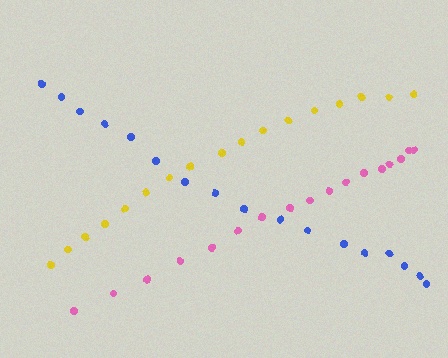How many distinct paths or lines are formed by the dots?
There are 3 distinct paths.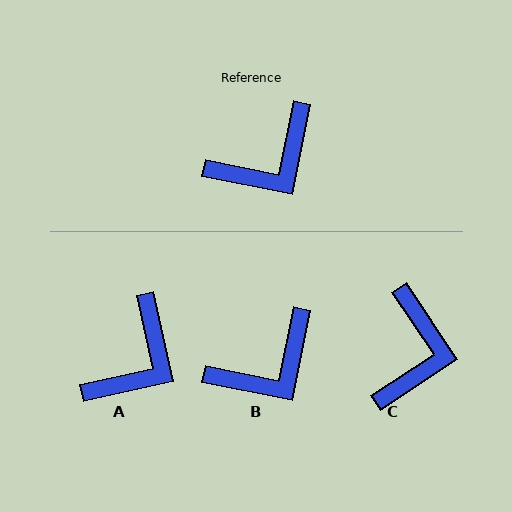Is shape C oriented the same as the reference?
No, it is off by about 45 degrees.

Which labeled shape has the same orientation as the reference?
B.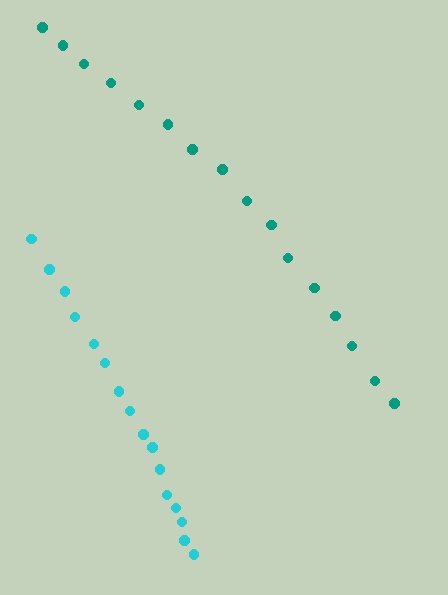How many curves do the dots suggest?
There are 2 distinct paths.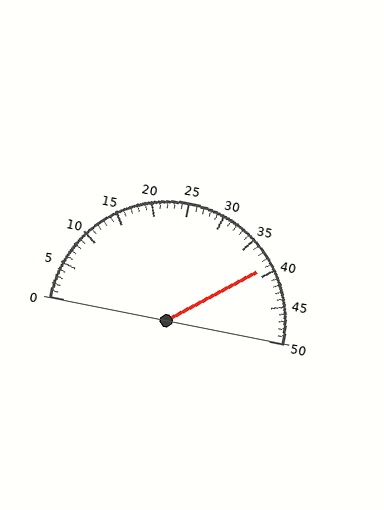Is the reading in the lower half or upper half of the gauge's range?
The reading is in the upper half of the range (0 to 50).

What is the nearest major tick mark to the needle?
The nearest major tick mark is 40.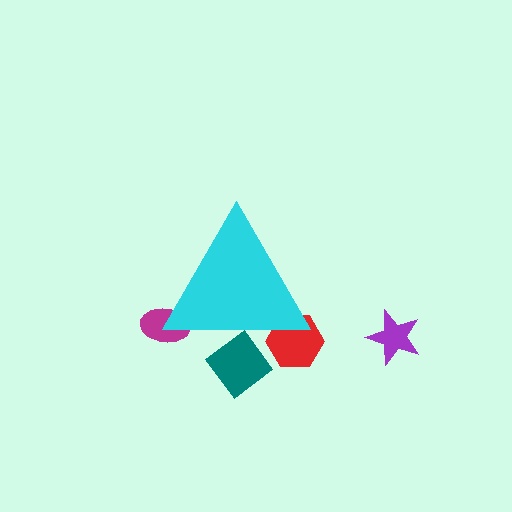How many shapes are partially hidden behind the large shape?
3 shapes are partially hidden.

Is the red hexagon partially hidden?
Yes, the red hexagon is partially hidden behind the cyan triangle.